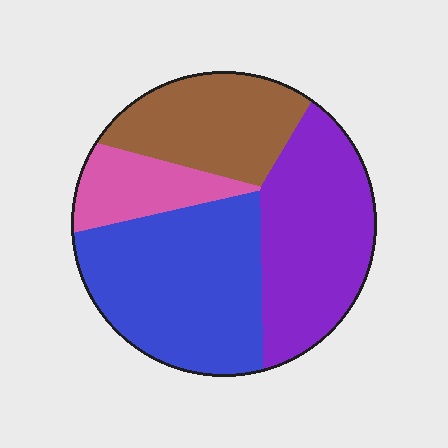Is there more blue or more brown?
Blue.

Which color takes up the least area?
Pink, at roughly 10%.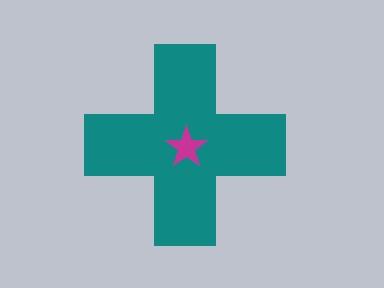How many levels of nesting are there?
2.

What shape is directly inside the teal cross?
The magenta star.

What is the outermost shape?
The teal cross.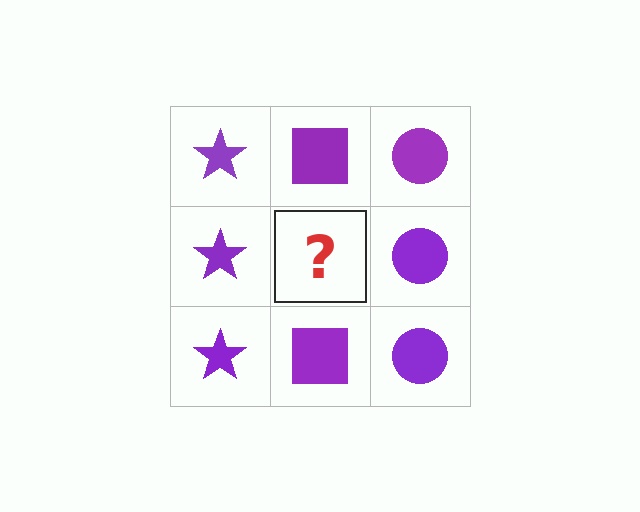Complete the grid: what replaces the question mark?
The question mark should be replaced with a purple square.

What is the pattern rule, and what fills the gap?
The rule is that each column has a consistent shape. The gap should be filled with a purple square.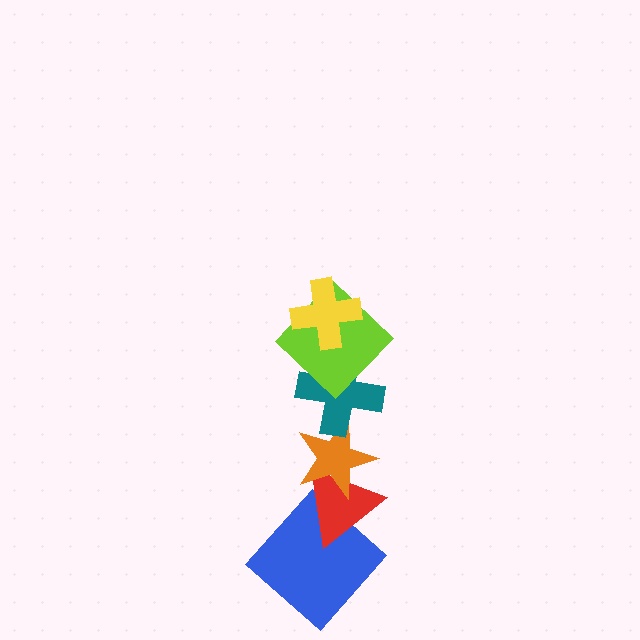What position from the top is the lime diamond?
The lime diamond is 2nd from the top.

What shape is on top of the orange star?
The teal cross is on top of the orange star.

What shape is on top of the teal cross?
The lime diamond is on top of the teal cross.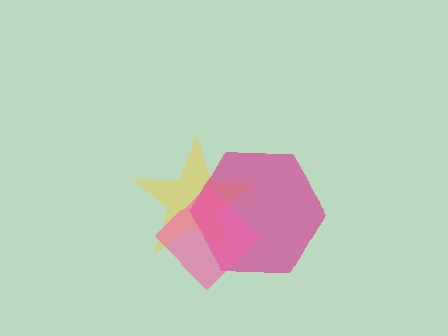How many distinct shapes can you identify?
There are 3 distinct shapes: a yellow star, a magenta hexagon, a pink diamond.